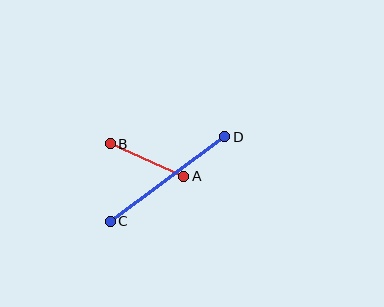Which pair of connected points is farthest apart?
Points C and D are farthest apart.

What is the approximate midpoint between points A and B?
The midpoint is at approximately (147, 160) pixels.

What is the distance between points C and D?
The distance is approximately 142 pixels.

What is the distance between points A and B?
The distance is approximately 80 pixels.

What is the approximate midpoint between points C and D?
The midpoint is at approximately (167, 179) pixels.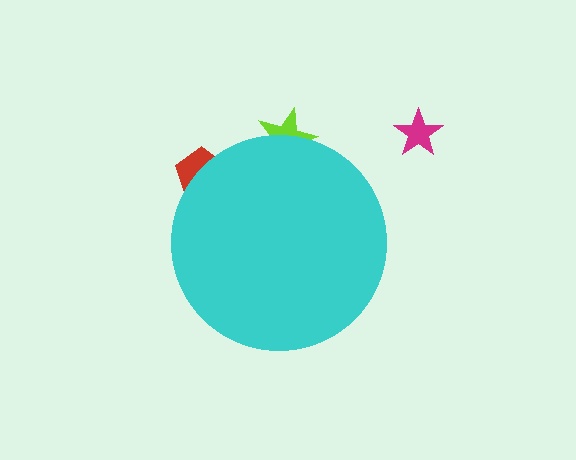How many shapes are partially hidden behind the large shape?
2 shapes are partially hidden.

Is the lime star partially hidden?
Yes, the lime star is partially hidden behind the cyan circle.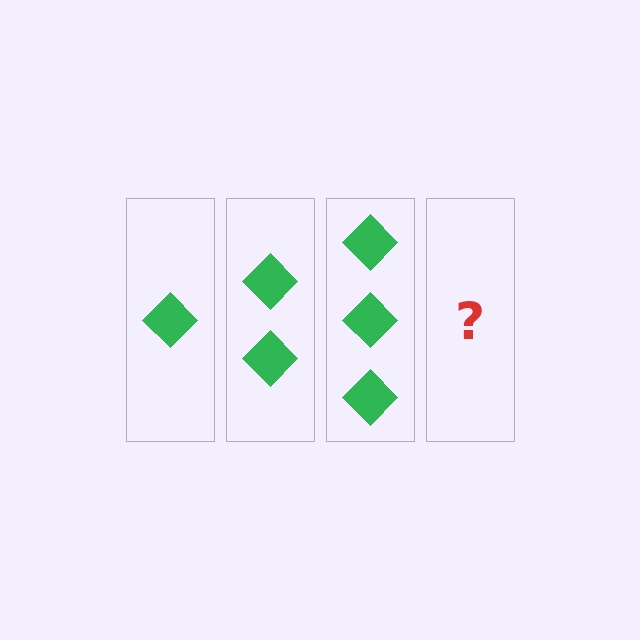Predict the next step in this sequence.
The next step is 4 diamonds.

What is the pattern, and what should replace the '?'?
The pattern is that each step adds one more diamond. The '?' should be 4 diamonds.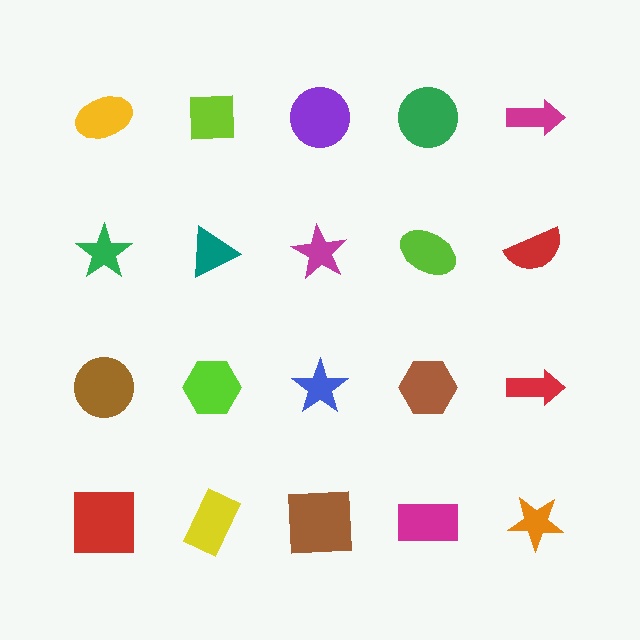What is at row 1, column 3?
A purple circle.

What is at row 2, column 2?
A teal triangle.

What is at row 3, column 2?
A lime hexagon.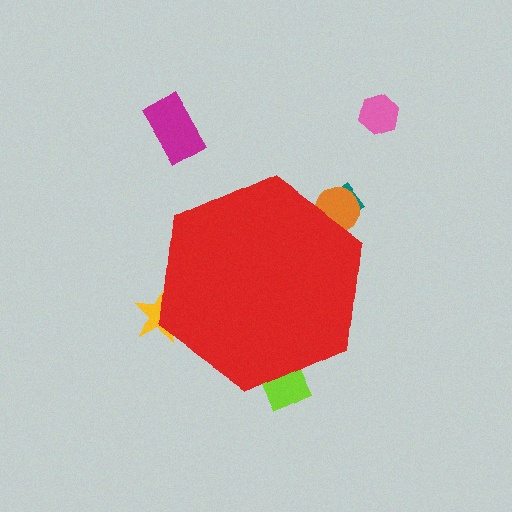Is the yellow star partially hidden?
Yes, the yellow star is partially hidden behind the red hexagon.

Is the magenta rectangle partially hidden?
No, the magenta rectangle is fully visible.